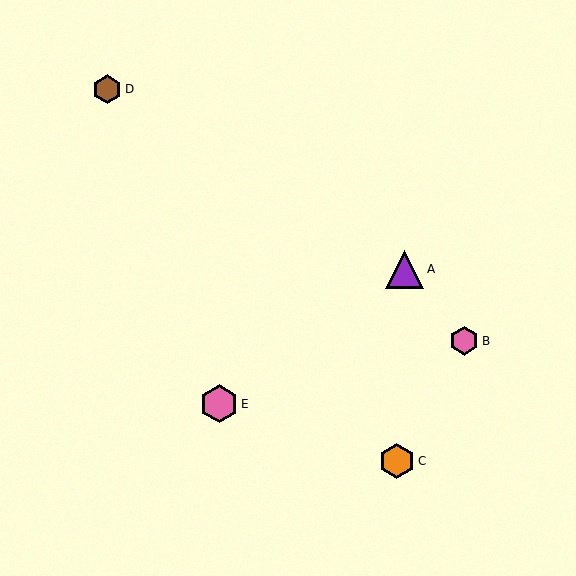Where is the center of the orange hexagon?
The center of the orange hexagon is at (397, 461).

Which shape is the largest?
The purple triangle (labeled A) is the largest.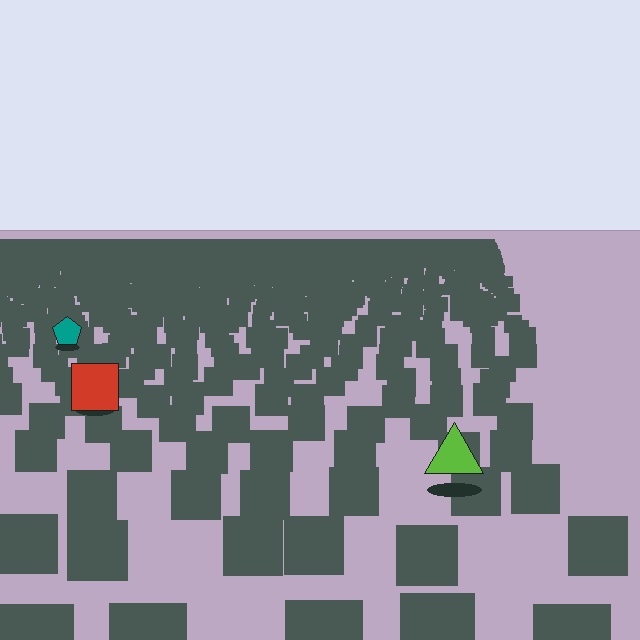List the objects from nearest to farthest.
From nearest to farthest: the lime triangle, the red square, the teal pentagon.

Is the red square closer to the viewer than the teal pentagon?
Yes. The red square is closer — you can tell from the texture gradient: the ground texture is coarser near it.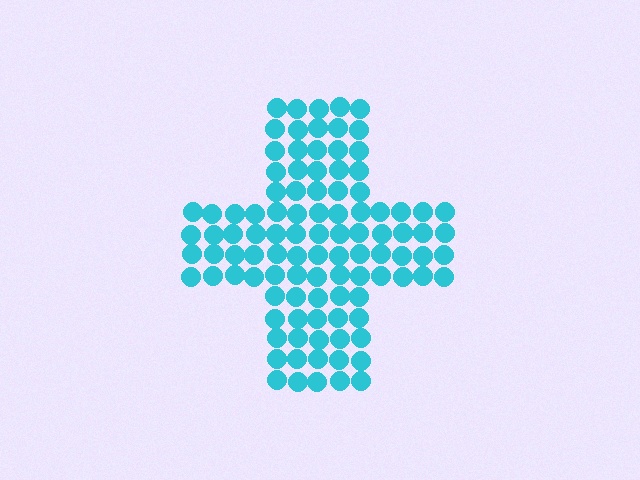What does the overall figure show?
The overall figure shows a cross.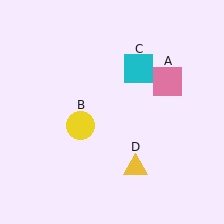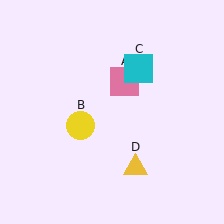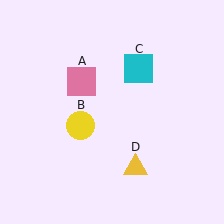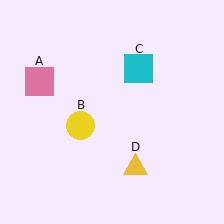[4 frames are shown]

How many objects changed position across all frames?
1 object changed position: pink square (object A).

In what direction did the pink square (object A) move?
The pink square (object A) moved left.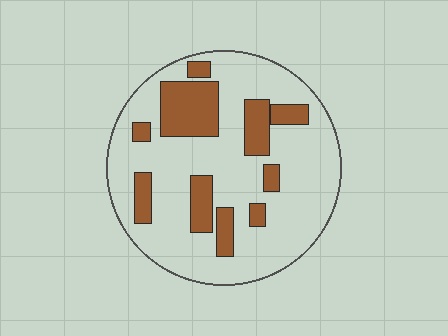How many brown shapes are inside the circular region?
10.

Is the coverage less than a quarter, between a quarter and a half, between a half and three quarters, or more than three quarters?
Less than a quarter.